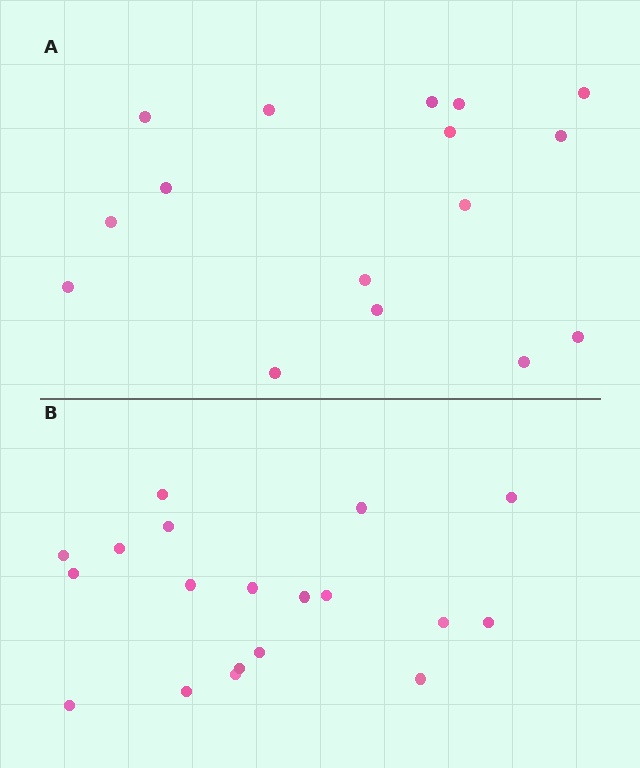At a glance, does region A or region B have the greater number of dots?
Region B (the bottom region) has more dots.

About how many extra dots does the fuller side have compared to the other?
Region B has just a few more — roughly 2 or 3 more dots than region A.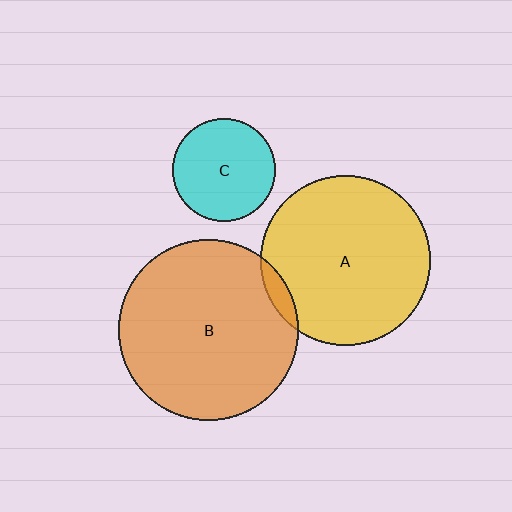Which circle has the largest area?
Circle B (orange).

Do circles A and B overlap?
Yes.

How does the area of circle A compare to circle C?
Approximately 2.7 times.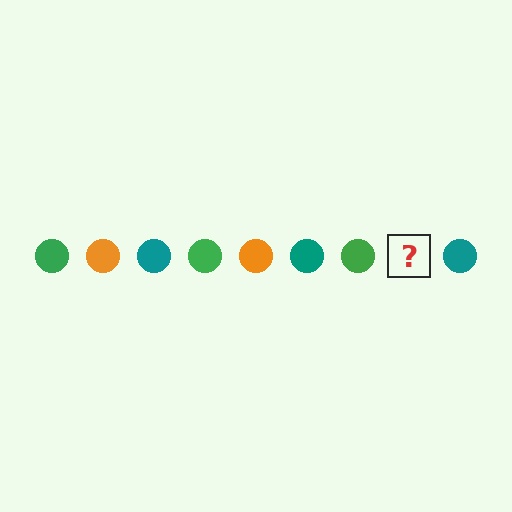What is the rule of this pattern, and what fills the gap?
The rule is that the pattern cycles through green, orange, teal circles. The gap should be filled with an orange circle.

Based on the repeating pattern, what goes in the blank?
The blank should be an orange circle.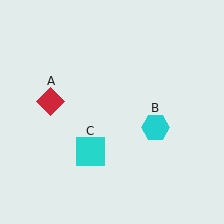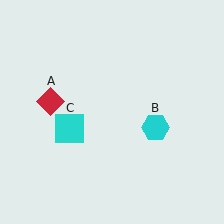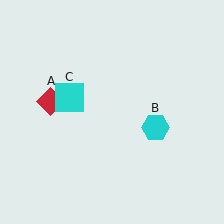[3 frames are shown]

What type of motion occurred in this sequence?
The cyan square (object C) rotated clockwise around the center of the scene.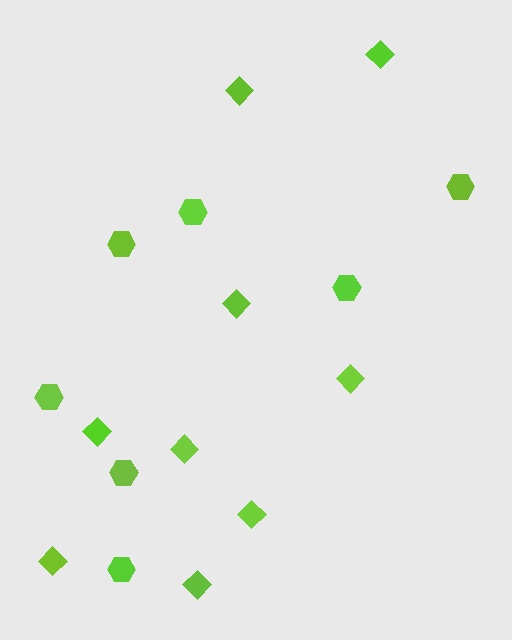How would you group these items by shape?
There are 2 groups: one group of diamonds (9) and one group of hexagons (7).